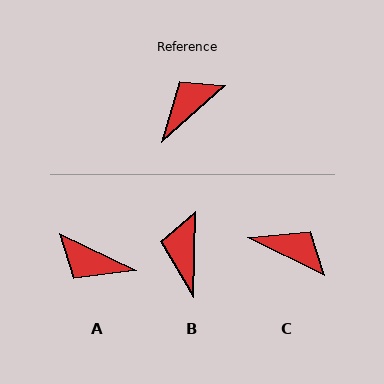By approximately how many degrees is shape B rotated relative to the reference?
Approximately 46 degrees counter-clockwise.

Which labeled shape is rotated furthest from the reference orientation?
A, about 113 degrees away.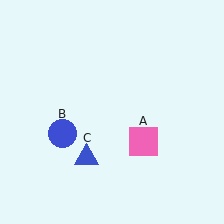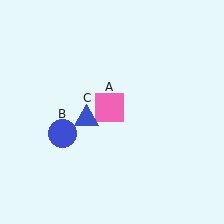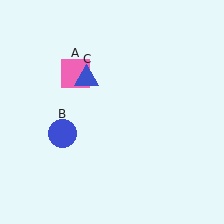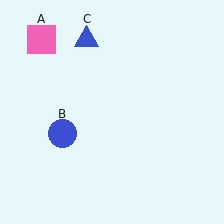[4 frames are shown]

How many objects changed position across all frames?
2 objects changed position: pink square (object A), blue triangle (object C).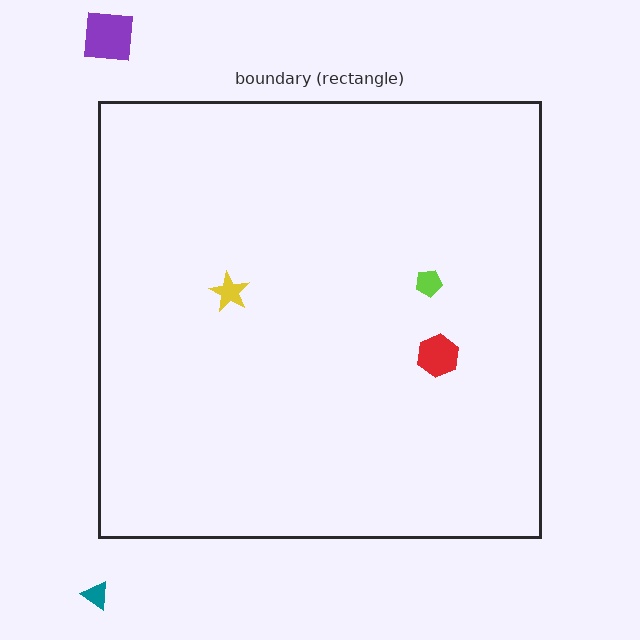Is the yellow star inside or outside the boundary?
Inside.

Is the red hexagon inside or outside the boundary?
Inside.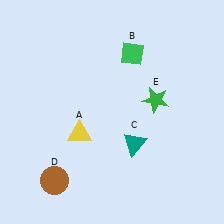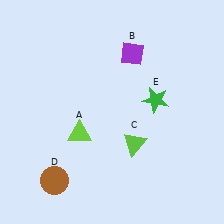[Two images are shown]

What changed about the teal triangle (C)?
In Image 1, C is teal. In Image 2, it changed to lime.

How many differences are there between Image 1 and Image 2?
There are 3 differences between the two images.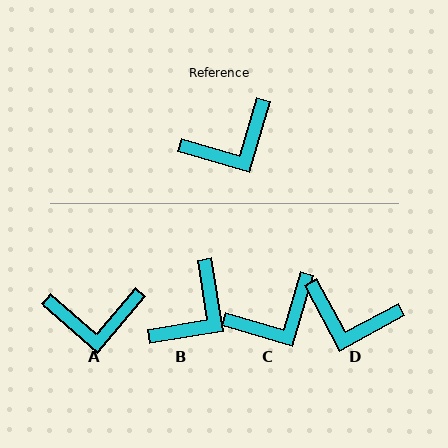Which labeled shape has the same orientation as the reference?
C.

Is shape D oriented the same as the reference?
No, it is off by about 45 degrees.